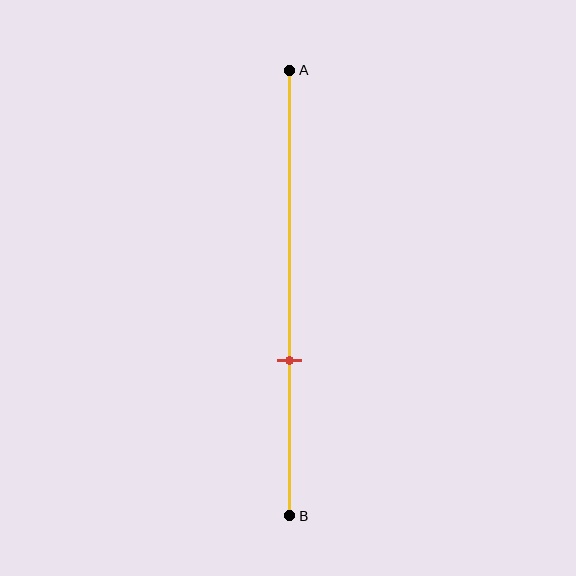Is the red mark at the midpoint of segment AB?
No, the mark is at about 65% from A, not at the 50% midpoint.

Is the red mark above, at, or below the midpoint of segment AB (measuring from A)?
The red mark is below the midpoint of segment AB.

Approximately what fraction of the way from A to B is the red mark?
The red mark is approximately 65% of the way from A to B.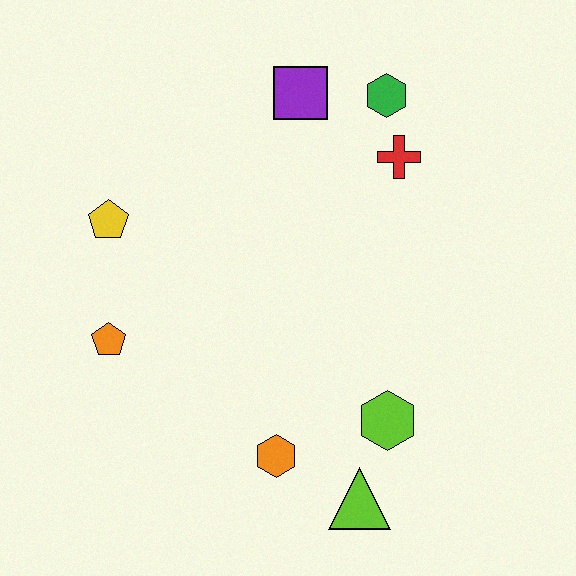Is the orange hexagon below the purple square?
Yes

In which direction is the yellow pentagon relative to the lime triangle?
The yellow pentagon is above the lime triangle.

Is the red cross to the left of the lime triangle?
No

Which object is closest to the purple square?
The green hexagon is closest to the purple square.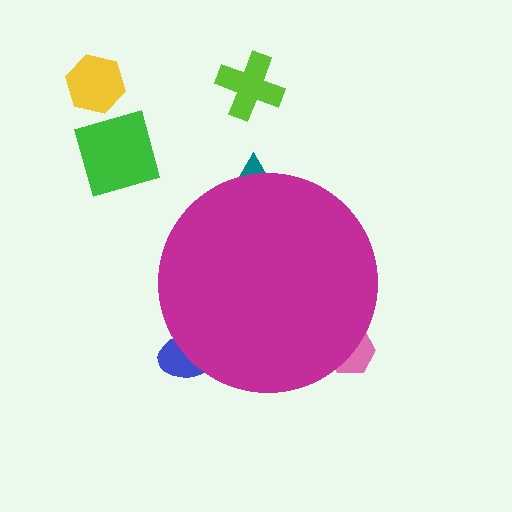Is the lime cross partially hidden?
No, the lime cross is fully visible.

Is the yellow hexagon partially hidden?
No, the yellow hexagon is fully visible.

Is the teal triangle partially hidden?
Yes, the teal triangle is partially hidden behind the magenta circle.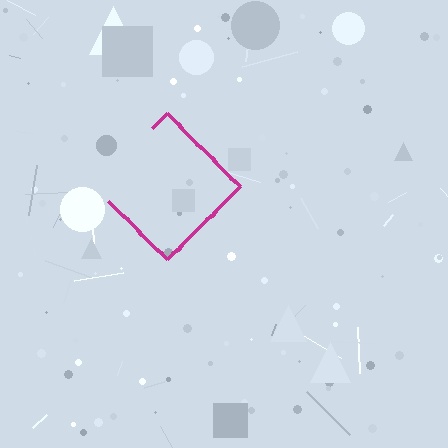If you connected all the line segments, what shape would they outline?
They would outline a diamond.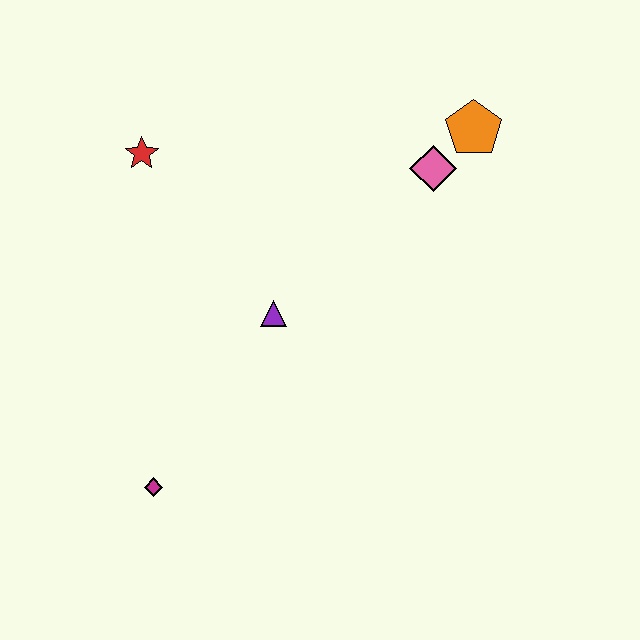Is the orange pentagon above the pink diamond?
Yes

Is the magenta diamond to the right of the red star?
Yes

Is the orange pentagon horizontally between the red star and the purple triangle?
No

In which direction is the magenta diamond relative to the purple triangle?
The magenta diamond is below the purple triangle.